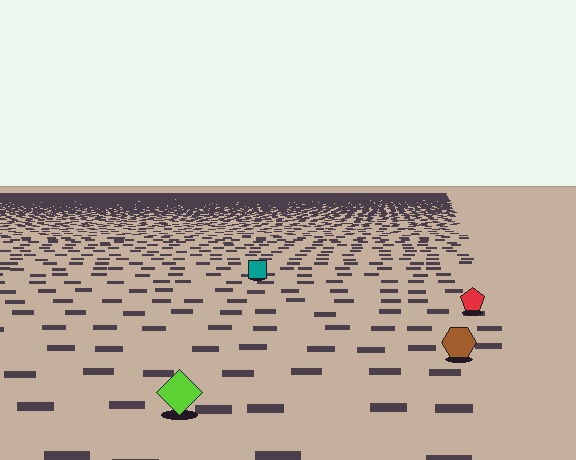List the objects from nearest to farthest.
From nearest to farthest: the lime diamond, the brown hexagon, the red pentagon, the teal square.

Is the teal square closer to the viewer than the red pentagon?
No. The red pentagon is closer — you can tell from the texture gradient: the ground texture is coarser near it.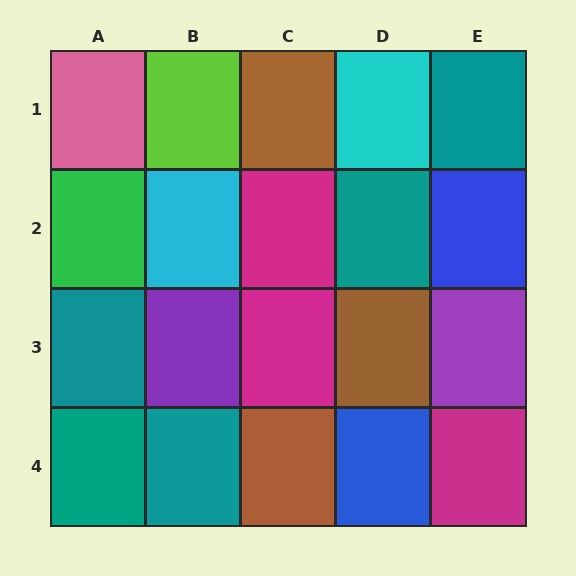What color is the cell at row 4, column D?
Blue.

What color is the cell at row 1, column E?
Teal.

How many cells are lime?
1 cell is lime.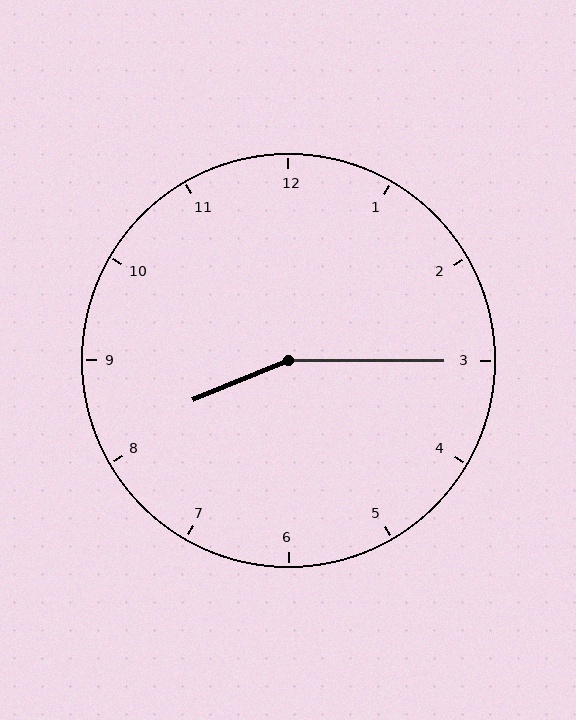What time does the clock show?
8:15.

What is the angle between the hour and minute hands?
Approximately 158 degrees.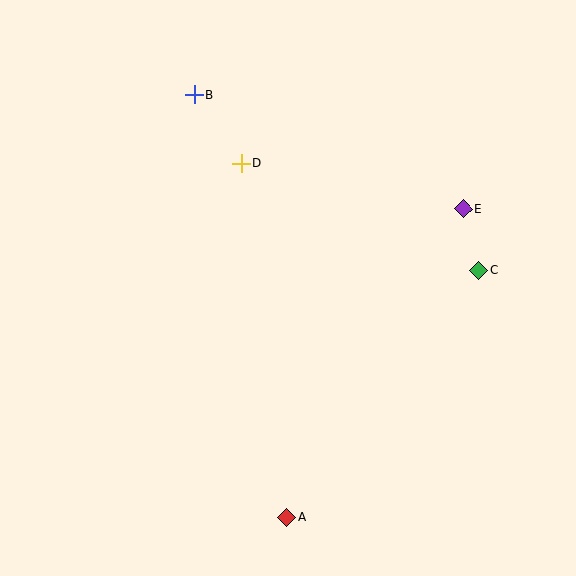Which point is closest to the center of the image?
Point D at (241, 163) is closest to the center.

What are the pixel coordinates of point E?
Point E is at (463, 209).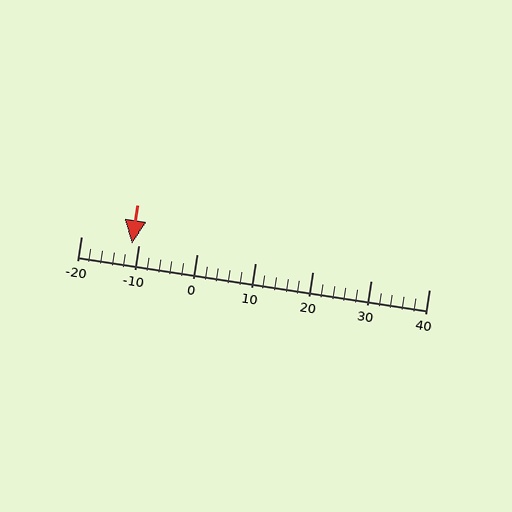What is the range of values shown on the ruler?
The ruler shows values from -20 to 40.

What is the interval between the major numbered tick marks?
The major tick marks are spaced 10 units apart.